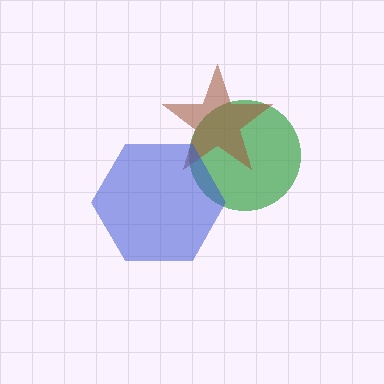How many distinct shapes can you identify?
There are 3 distinct shapes: a green circle, a brown star, a blue hexagon.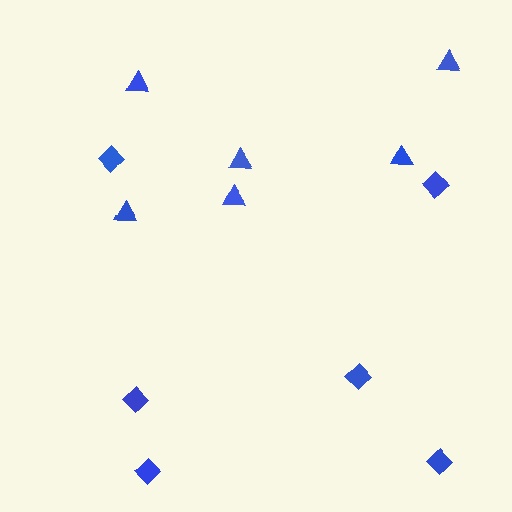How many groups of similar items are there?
There are 2 groups: one group of triangles (6) and one group of diamonds (6).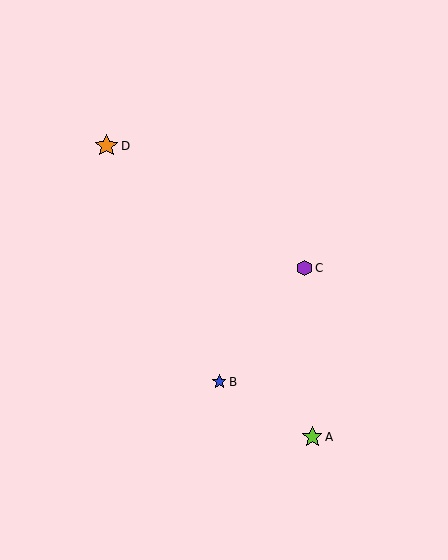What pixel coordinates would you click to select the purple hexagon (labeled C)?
Click at (304, 268) to select the purple hexagon C.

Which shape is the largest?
The orange star (labeled D) is the largest.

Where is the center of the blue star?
The center of the blue star is at (219, 382).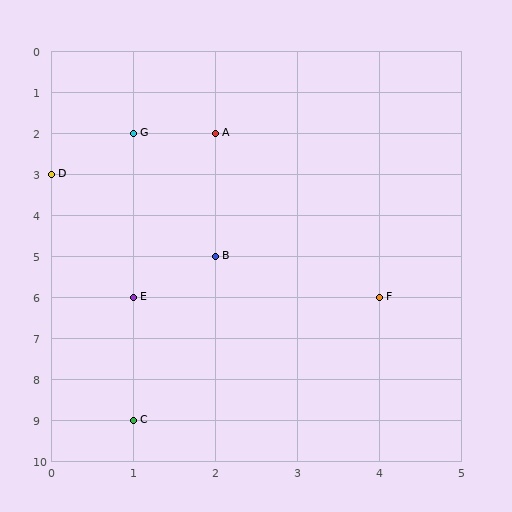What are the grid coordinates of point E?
Point E is at grid coordinates (1, 6).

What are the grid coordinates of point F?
Point F is at grid coordinates (4, 6).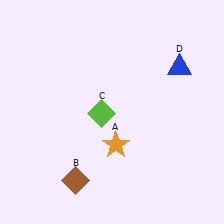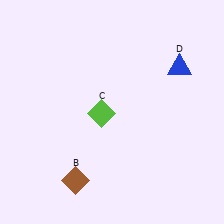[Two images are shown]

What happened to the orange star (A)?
The orange star (A) was removed in Image 2. It was in the bottom-right area of Image 1.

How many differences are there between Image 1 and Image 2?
There is 1 difference between the two images.